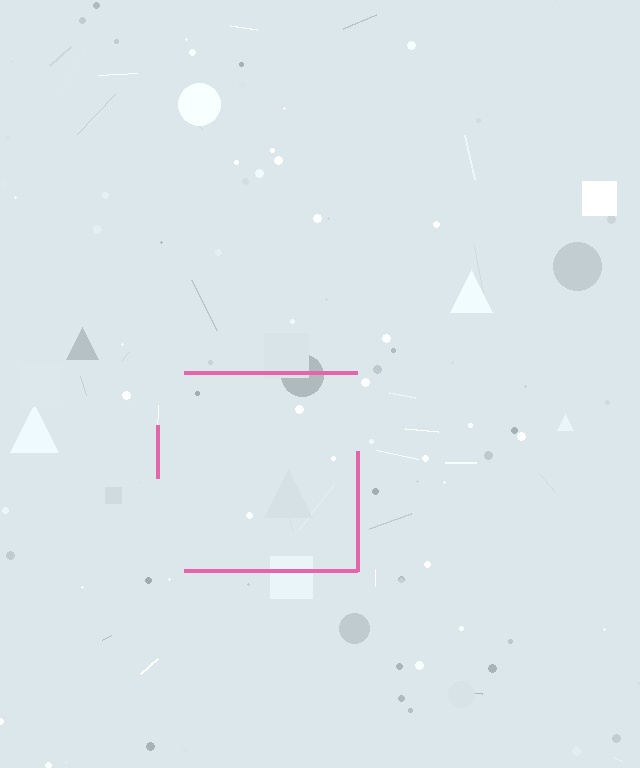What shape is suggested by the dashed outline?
The dashed outline suggests a square.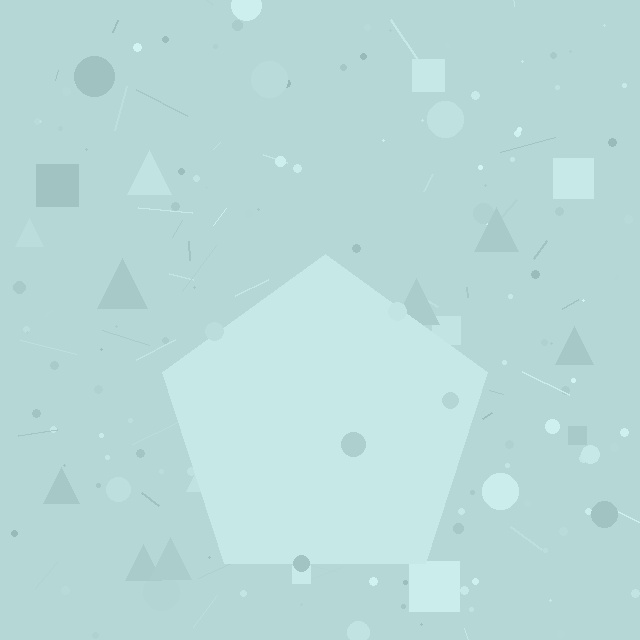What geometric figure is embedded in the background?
A pentagon is embedded in the background.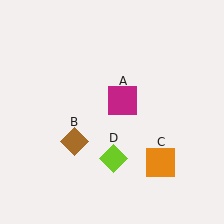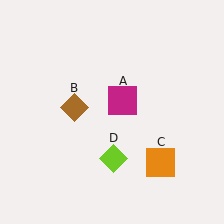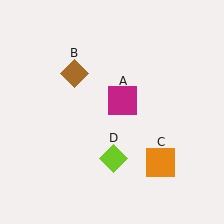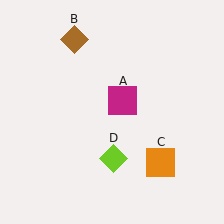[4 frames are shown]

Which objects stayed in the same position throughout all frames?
Magenta square (object A) and orange square (object C) and lime diamond (object D) remained stationary.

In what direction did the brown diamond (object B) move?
The brown diamond (object B) moved up.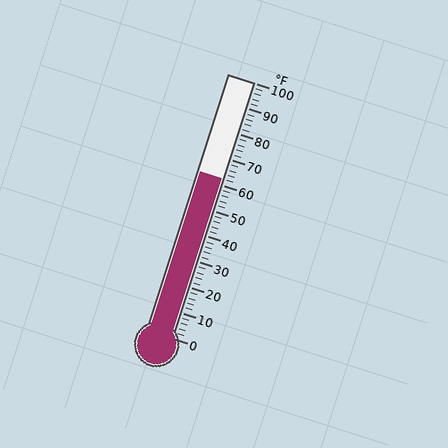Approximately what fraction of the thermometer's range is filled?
The thermometer is filled to approximately 60% of its range.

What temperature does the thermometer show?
The thermometer shows approximately 62°F.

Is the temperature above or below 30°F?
The temperature is above 30°F.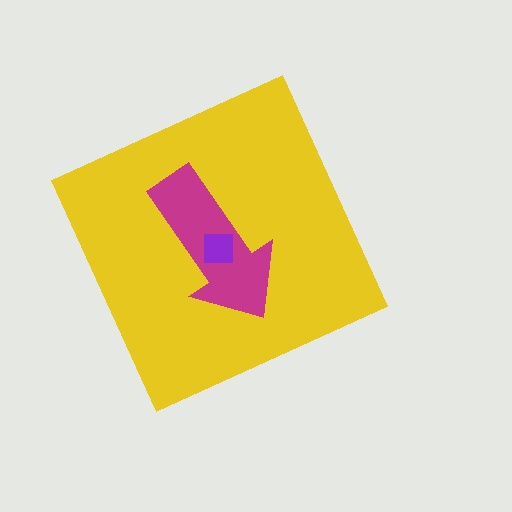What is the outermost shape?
The yellow diamond.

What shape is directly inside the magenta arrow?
The purple square.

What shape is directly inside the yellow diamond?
The magenta arrow.